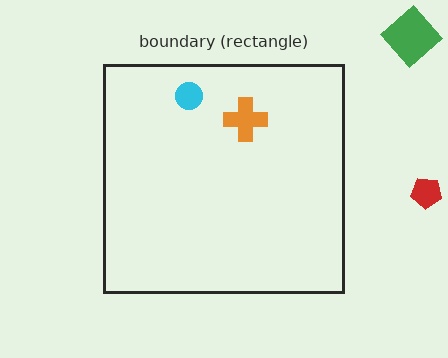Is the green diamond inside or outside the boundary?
Outside.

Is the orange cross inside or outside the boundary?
Inside.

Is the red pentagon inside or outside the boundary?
Outside.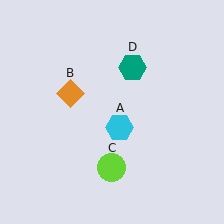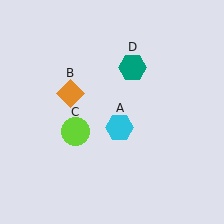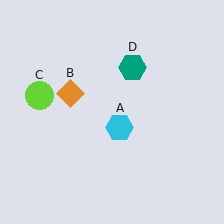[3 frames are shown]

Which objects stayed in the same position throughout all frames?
Cyan hexagon (object A) and orange diamond (object B) and teal hexagon (object D) remained stationary.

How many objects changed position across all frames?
1 object changed position: lime circle (object C).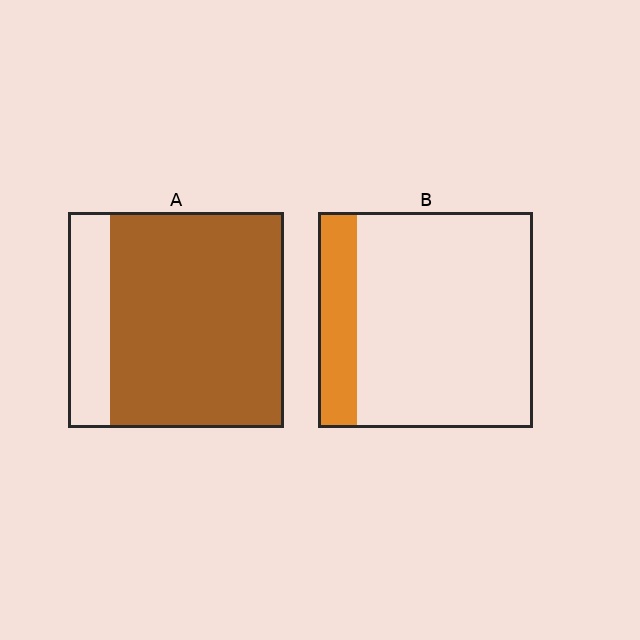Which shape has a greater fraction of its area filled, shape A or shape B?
Shape A.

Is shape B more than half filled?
No.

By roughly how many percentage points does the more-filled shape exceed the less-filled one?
By roughly 60 percentage points (A over B).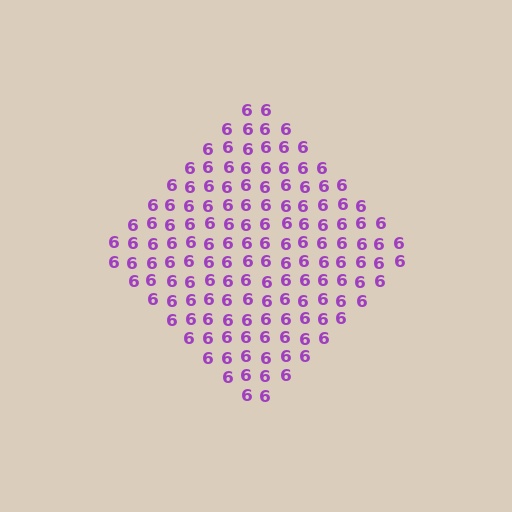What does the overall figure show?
The overall figure shows a diamond.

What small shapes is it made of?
It is made of small digit 6's.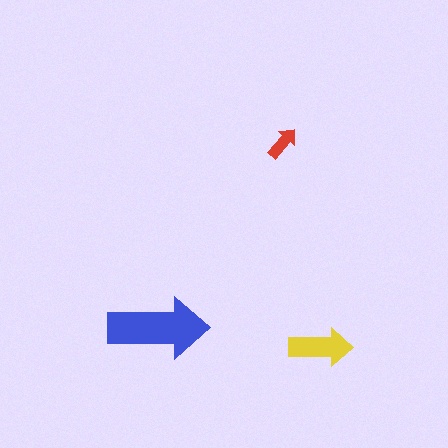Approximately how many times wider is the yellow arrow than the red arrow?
About 2 times wider.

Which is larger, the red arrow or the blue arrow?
The blue one.